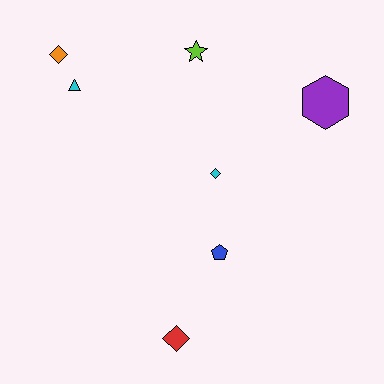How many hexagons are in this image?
There is 1 hexagon.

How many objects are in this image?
There are 7 objects.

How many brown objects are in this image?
There are no brown objects.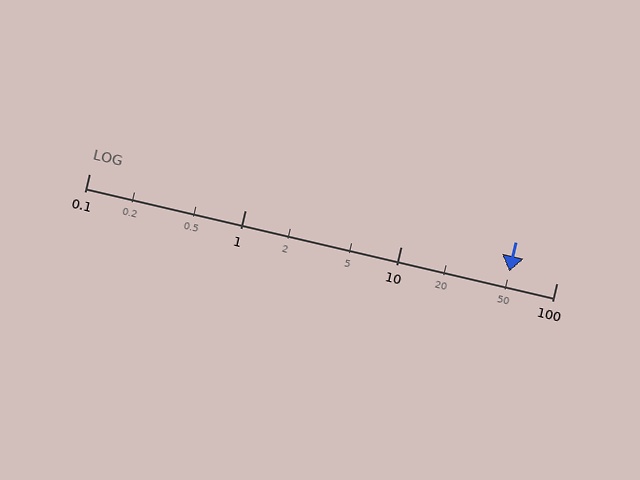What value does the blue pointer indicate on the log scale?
The pointer indicates approximately 50.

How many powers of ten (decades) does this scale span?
The scale spans 3 decades, from 0.1 to 100.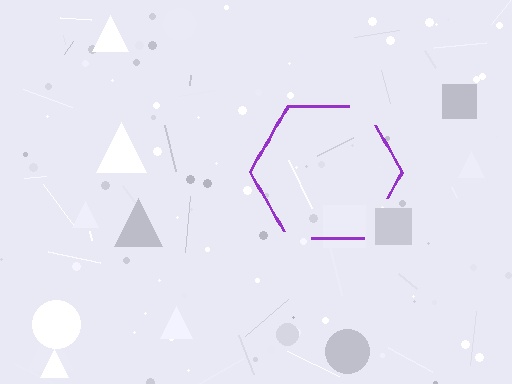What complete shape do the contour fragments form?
The contour fragments form a hexagon.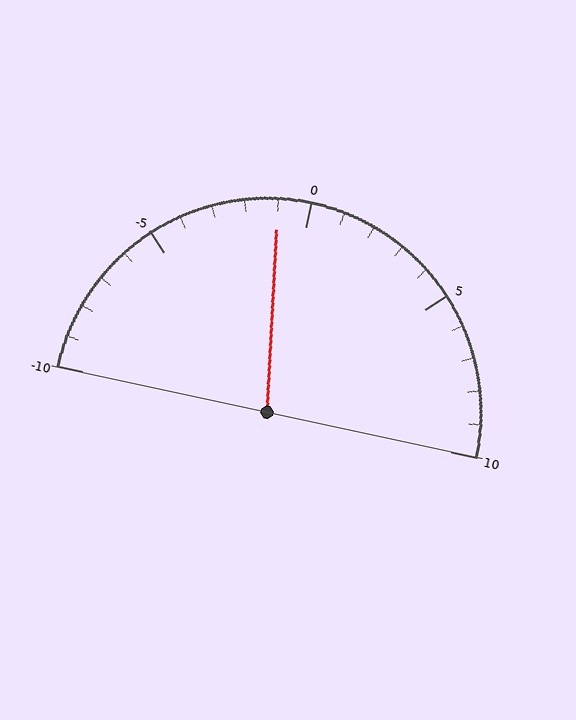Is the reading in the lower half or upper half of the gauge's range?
The reading is in the lower half of the range (-10 to 10).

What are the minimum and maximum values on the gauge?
The gauge ranges from -10 to 10.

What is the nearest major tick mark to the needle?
The nearest major tick mark is 0.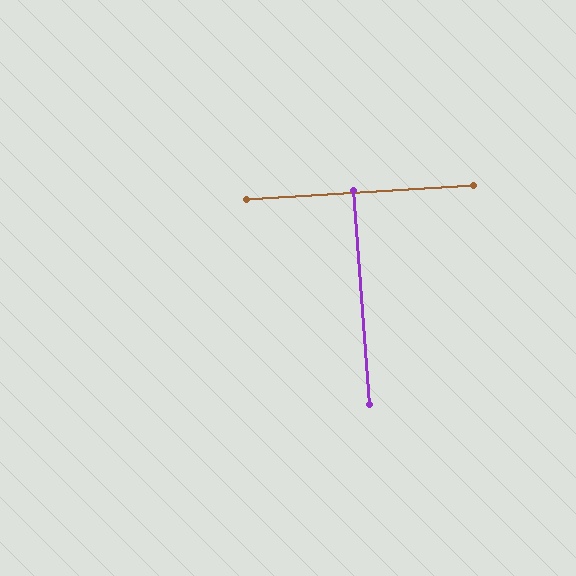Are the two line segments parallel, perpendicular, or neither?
Perpendicular — they meet at approximately 89°.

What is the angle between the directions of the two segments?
Approximately 89 degrees.